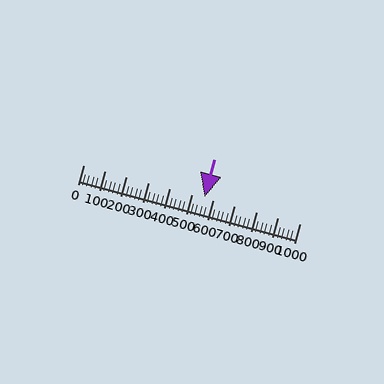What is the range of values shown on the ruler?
The ruler shows values from 0 to 1000.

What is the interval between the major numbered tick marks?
The major tick marks are spaced 100 units apart.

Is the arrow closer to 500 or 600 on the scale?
The arrow is closer to 600.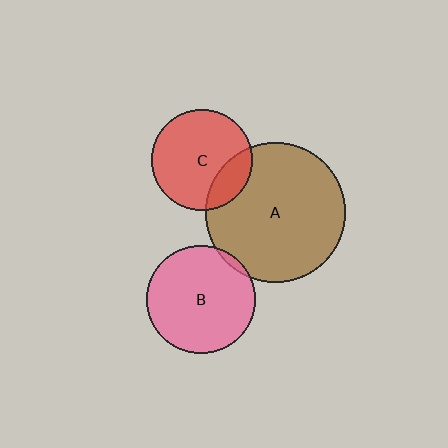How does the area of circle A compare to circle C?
Approximately 1.9 times.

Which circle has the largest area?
Circle A (brown).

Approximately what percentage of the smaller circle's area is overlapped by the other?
Approximately 5%.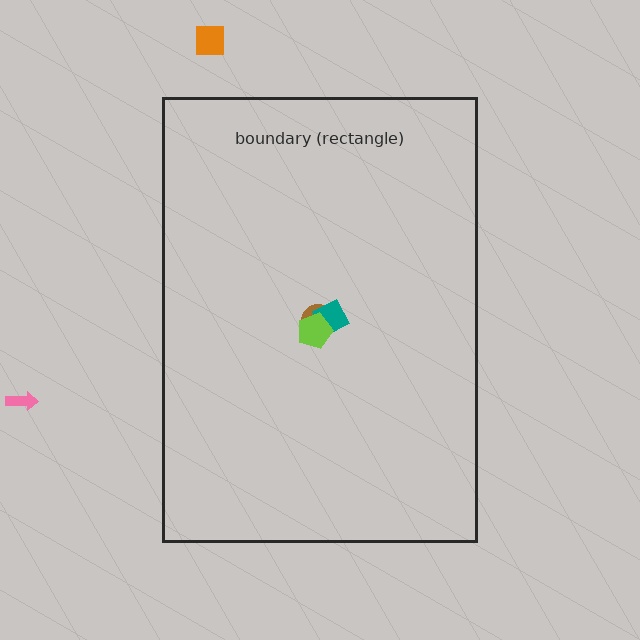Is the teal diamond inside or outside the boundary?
Inside.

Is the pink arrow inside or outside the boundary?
Outside.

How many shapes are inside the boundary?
3 inside, 2 outside.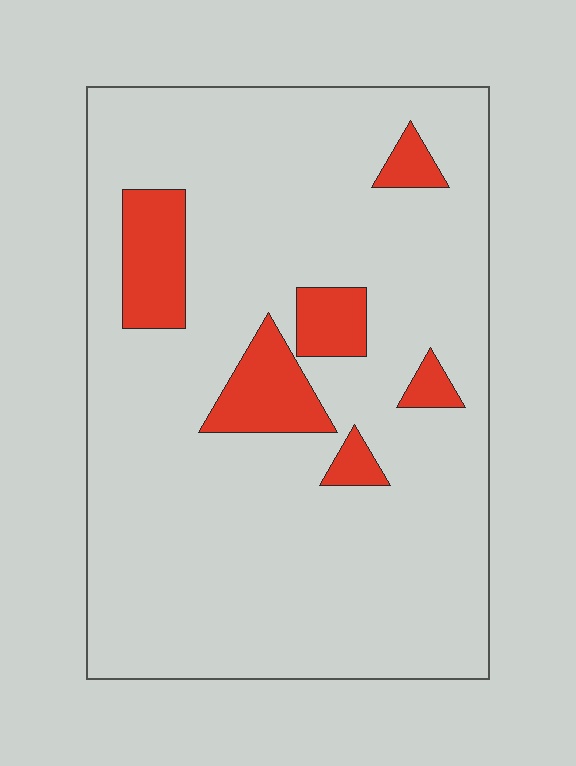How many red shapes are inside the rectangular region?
6.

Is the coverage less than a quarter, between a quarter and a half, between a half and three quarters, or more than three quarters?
Less than a quarter.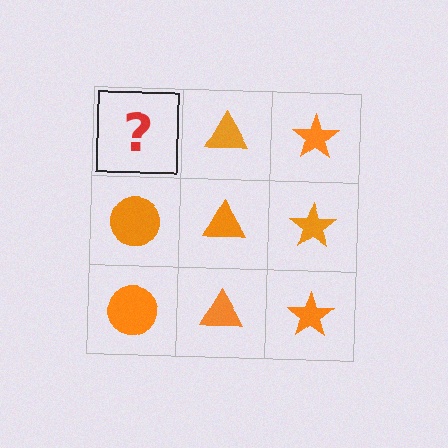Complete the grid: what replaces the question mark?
The question mark should be replaced with an orange circle.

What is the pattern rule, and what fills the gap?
The rule is that each column has a consistent shape. The gap should be filled with an orange circle.